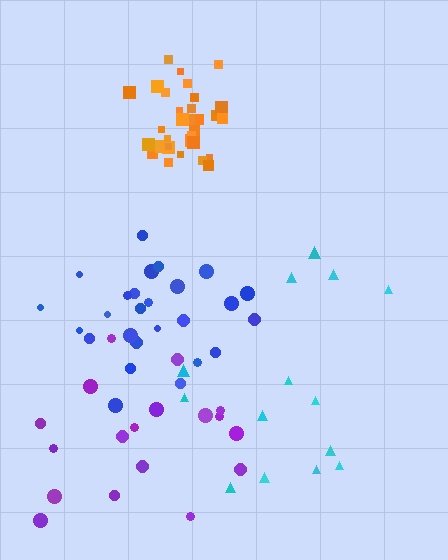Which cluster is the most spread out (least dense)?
Cyan.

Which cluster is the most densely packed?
Orange.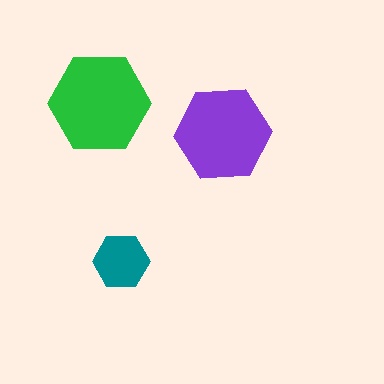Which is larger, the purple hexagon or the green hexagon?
The green one.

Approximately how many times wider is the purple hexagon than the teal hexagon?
About 1.5 times wider.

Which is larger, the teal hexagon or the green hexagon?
The green one.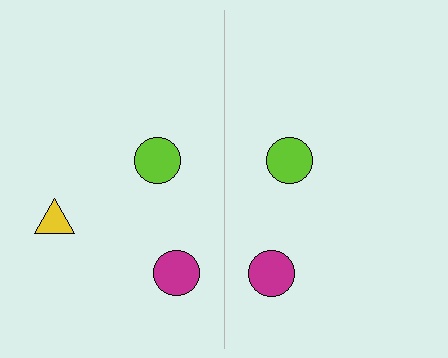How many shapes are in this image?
There are 5 shapes in this image.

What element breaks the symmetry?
A yellow triangle is missing from the right side.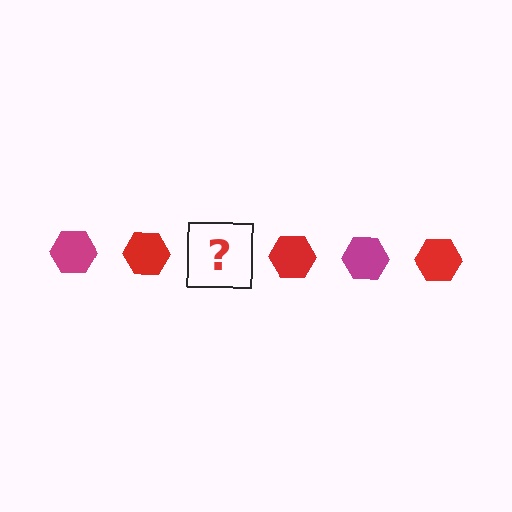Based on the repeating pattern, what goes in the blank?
The blank should be a magenta hexagon.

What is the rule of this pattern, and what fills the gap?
The rule is that the pattern cycles through magenta, red hexagons. The gap should be filled with a magenta hexagon.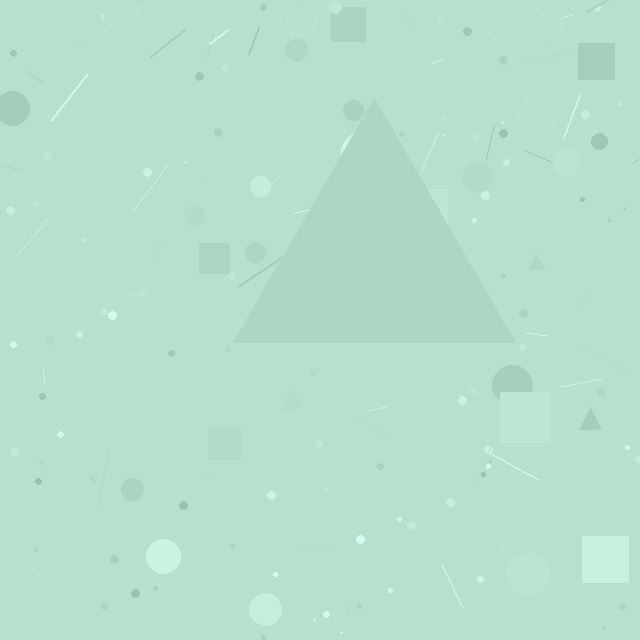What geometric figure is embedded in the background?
A triangle is embedded in the background.